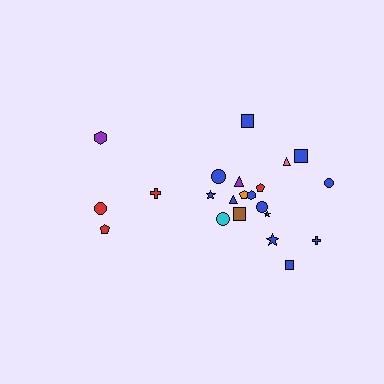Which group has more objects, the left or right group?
The right group.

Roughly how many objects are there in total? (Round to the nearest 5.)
Roughly 20 objects in total.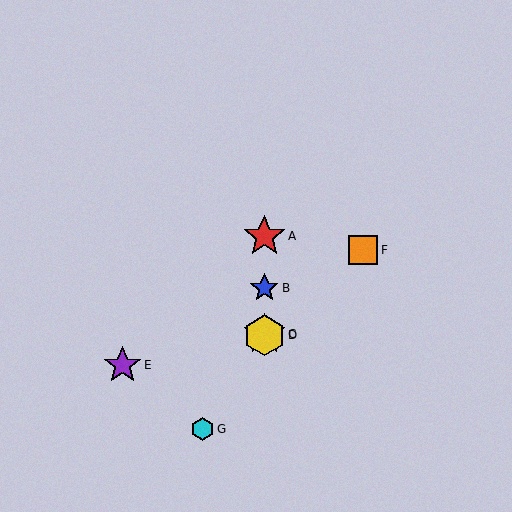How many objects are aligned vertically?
4 objects (A, B, C, D) are aligned vertically.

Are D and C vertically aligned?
Yes, both are at x≈264.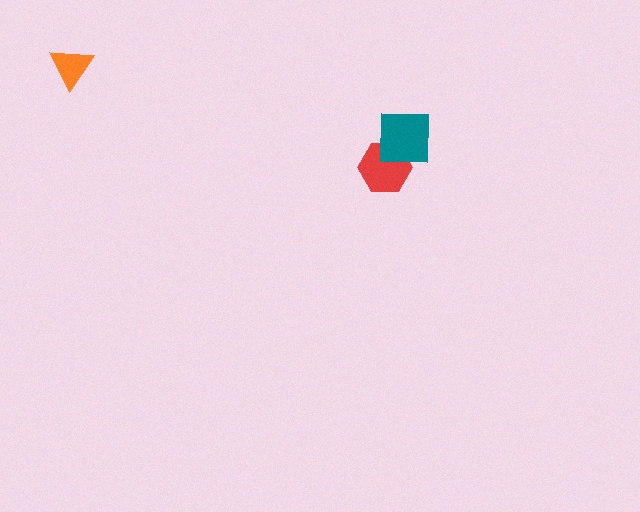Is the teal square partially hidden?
No, no other shape covers it.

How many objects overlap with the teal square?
1 object overlaps with the teal square.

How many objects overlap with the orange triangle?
0 objects overlap with the orange triangle.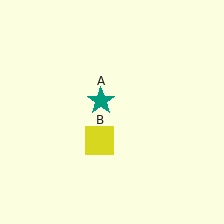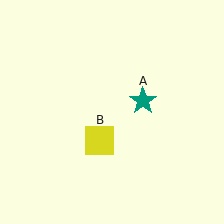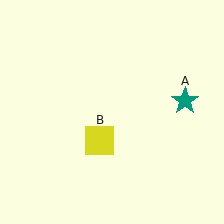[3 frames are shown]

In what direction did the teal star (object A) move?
The teal star (object A) moved right.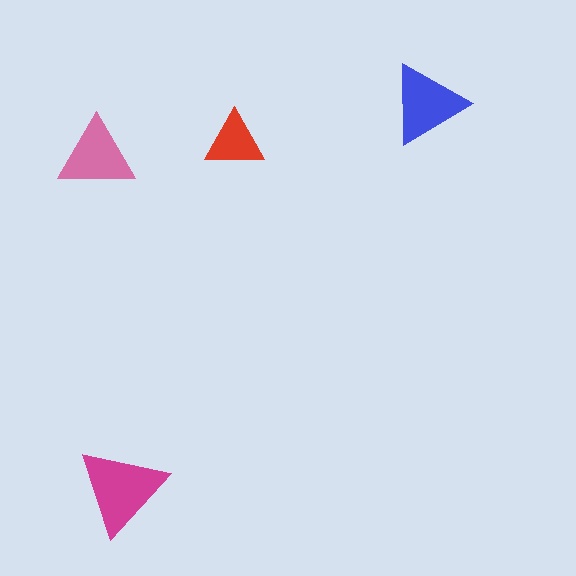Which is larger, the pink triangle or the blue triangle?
The blue one.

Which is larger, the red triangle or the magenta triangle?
The magenta one.